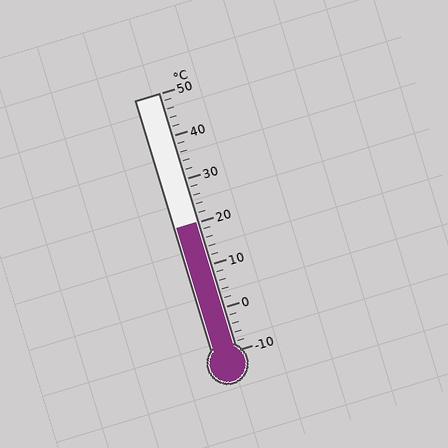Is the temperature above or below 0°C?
The temperature is above 0°C.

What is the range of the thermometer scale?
The thermometer scale ranges from -10°C to 50°C.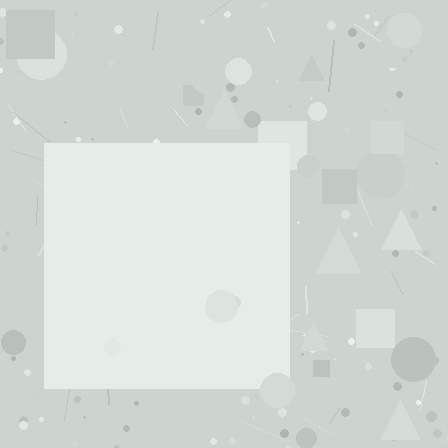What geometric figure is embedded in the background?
A square is embedded in the background.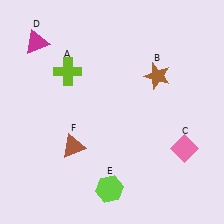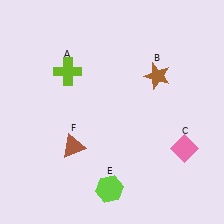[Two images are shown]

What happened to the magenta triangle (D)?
The magenta triangle (D) was removed in Image 2. It was in the top-left area of Image 1.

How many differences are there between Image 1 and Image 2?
There is 1 difference between the two images.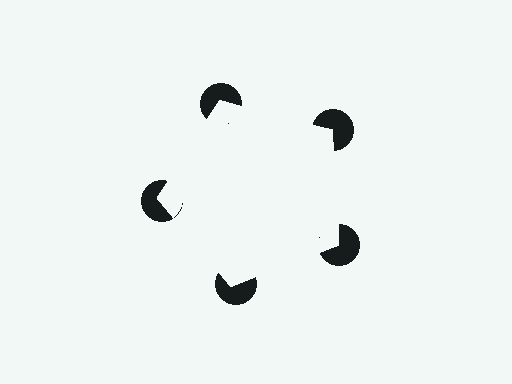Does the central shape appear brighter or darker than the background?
It typically appears slightly brighter than the background, even though no actual brightness change is drawn.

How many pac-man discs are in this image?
There are 5 — one at each vertex of the illusory pentagon.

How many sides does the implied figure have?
5 sides.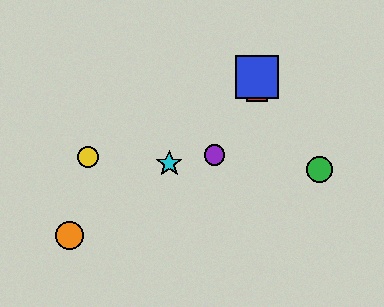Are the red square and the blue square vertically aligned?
Yes, both are at x≈257.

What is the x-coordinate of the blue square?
The blue square is at x≈257.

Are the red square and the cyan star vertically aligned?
No, the red square is at x≈257 and the cyan star is at x≈169.